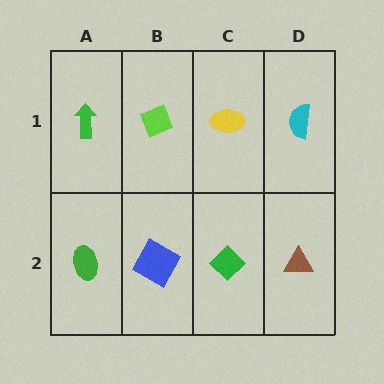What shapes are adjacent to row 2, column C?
A yellow ellipse (row 1, column C), a blue square (row 2, column B), a brown triangle (row 2, column D).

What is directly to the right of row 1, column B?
A yellow ellipse.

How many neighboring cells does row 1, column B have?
3.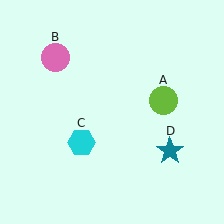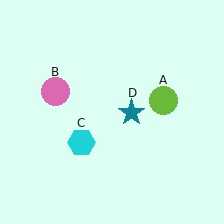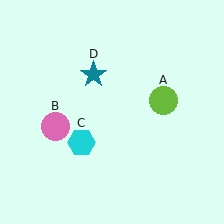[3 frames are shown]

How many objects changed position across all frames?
2 objects changed position: pink circle (object B), teal star (object D).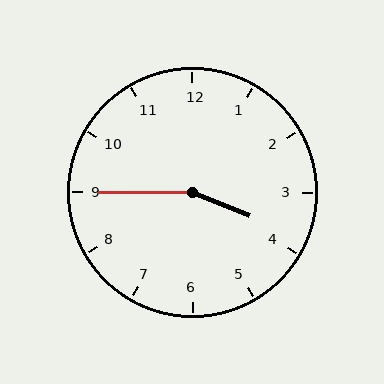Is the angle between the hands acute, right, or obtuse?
It is obtuse.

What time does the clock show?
3:45.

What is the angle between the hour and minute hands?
Approximately 158 degrees.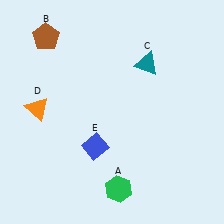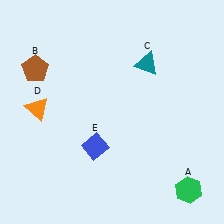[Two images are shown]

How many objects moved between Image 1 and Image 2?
2 objects moved between the two images.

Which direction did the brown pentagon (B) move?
The brown pentagon (B) moved down.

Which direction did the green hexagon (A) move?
The green hexagon (A) moved right.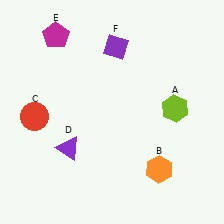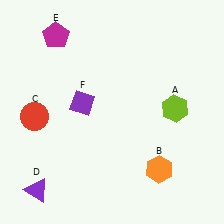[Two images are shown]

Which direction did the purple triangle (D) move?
The purple triangle (D) moved down.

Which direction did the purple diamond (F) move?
The purple diamond (F) moved down.